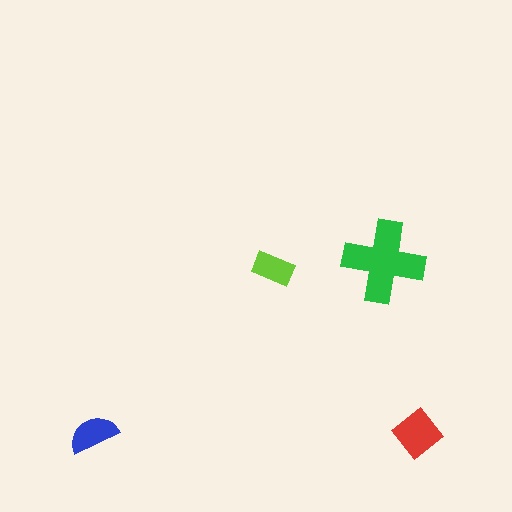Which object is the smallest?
The lime rectangle.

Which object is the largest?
The green cross.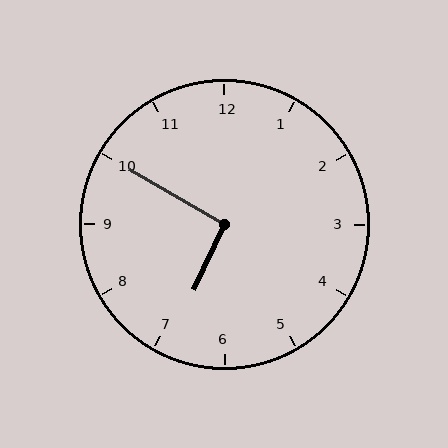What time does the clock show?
6:50.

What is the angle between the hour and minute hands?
Approximately 95 degrees.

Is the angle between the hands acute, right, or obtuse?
It is right.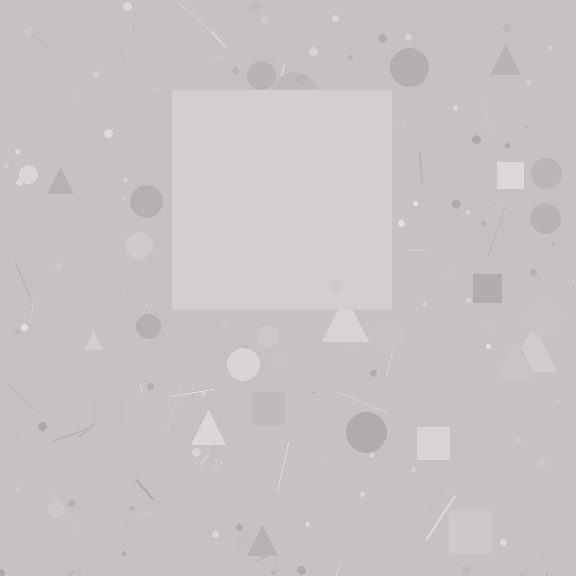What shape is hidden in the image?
A square is hidden in the image.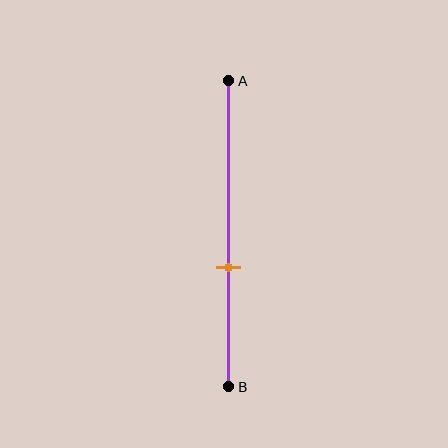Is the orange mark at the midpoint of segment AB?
No, the mark is at about 60% from A, not at the 50% midpoint.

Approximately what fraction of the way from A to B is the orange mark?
The orange mark is approximately 60% of the way from A to B.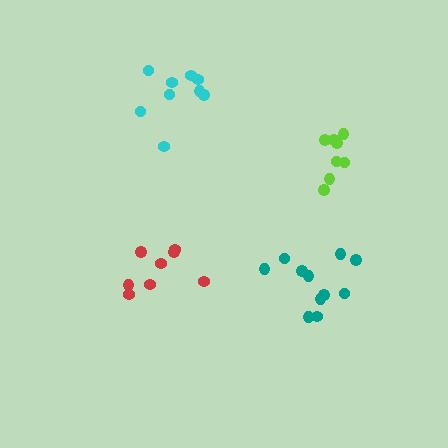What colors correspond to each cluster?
The clusters are colored: teal, lime, red, cyan.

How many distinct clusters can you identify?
There are 4 distinct clusters.